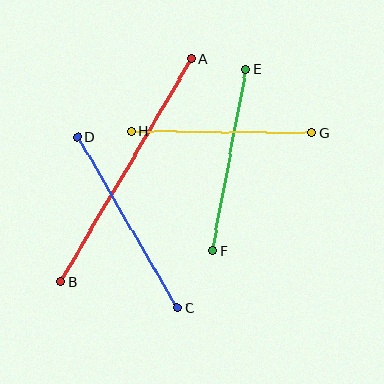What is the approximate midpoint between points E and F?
The midpoint is at approximately (229, 160) pixels.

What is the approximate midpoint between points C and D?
The midpoint is at approximately (127, 223) pixels.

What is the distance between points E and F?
The distance is approximately 184 pixels.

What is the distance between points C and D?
The distance is approximately 198 pixels.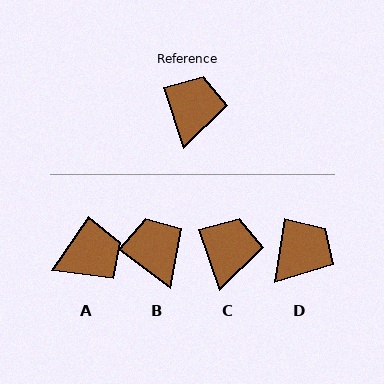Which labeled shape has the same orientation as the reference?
C.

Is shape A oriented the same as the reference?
No, it is off by about 53 degrees.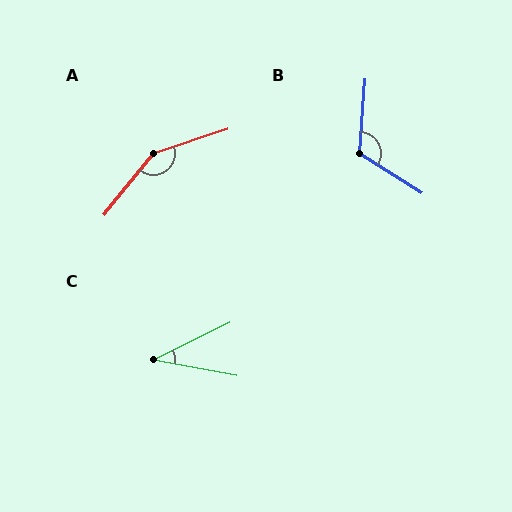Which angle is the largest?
A, at approximately 147 degrees.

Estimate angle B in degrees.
Approximately 118 degrees.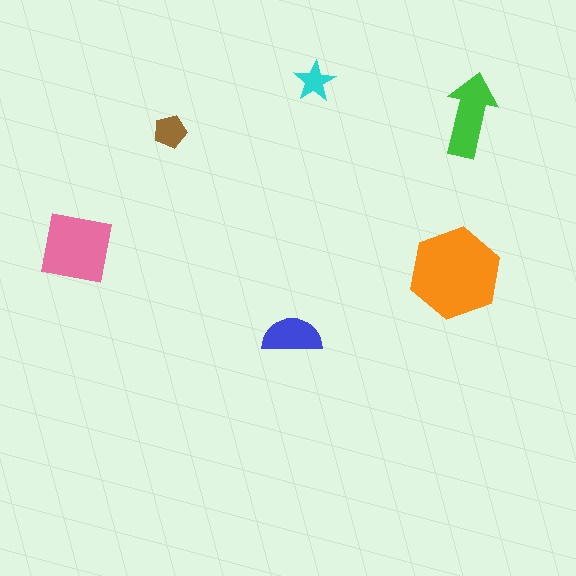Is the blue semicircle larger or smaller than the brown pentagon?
Larger.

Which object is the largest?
The orange hexagon.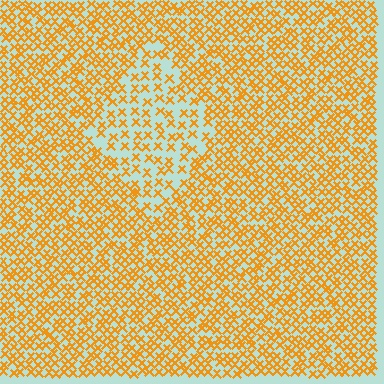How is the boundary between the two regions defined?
The boundary is defined by a change in element density (approximately 1.9x ratio). All elements are the same color, size, and shape.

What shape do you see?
I see a diamond.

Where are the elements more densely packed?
The elements are more densely packed outside the diamond boundary.